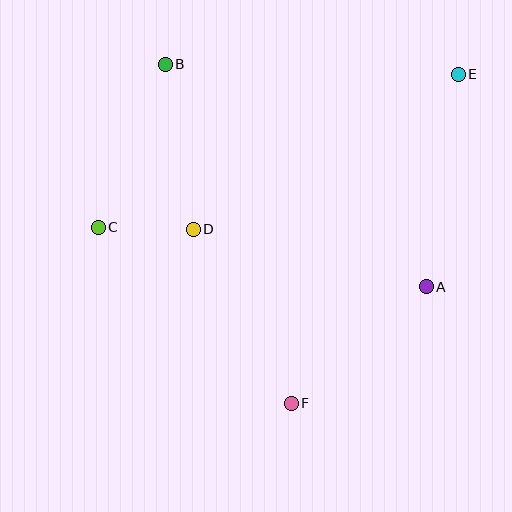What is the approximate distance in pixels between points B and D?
The distance between B and D is approximately 167 pixels.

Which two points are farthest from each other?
Points C and E are farthest from each other.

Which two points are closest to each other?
Points C and D are closest to each other.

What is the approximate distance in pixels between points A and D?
The distance between A and D is approximately 240 pixels.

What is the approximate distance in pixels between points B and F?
The distance between B and F is approximately 361 pixels.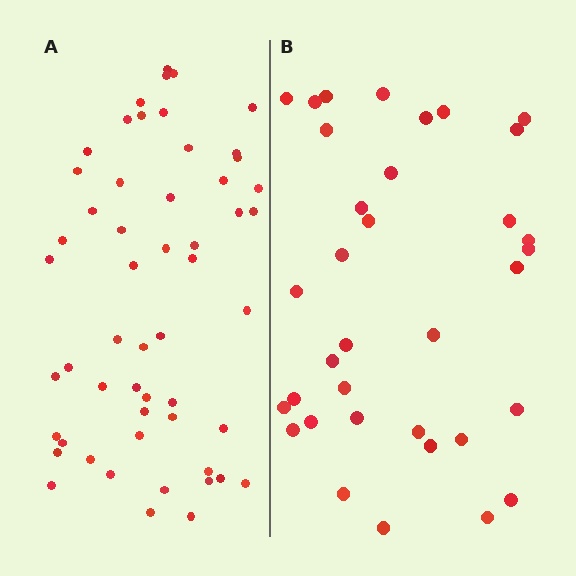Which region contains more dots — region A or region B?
Region A (the left region) has more dots.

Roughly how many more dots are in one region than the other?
Region A has approximately 20 more dots than region B.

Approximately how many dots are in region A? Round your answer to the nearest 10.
About 50 dots. (The exact count is 54, which rounds to 50.)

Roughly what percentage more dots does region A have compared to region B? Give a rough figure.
About 55% more.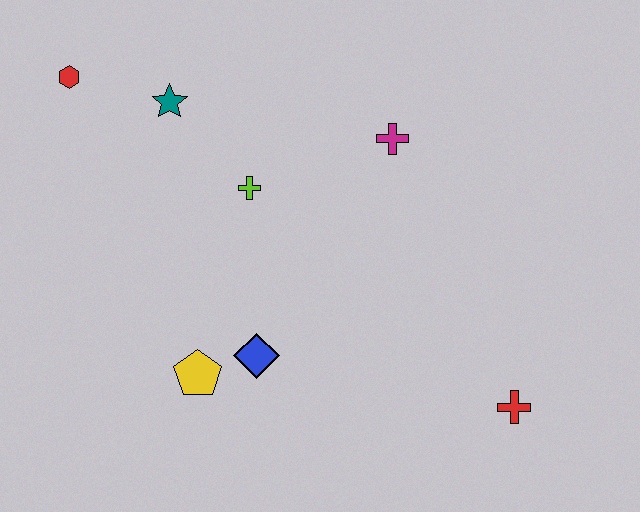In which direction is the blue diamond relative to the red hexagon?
The blue diamond is below the red hexagon.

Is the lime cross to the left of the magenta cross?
Yes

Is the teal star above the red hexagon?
No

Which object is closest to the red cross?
The blue diamond is closest to the red cross.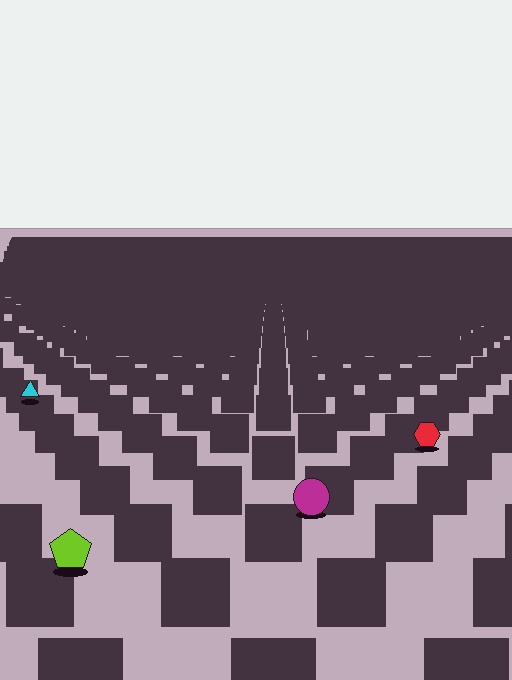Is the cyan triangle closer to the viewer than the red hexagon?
No. The red hexagon is closer — you can tell from the texture gradient: the ground texture is coarser near it.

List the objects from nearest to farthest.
From nearest to farthest: the lime pentagon, the magenta circle, the red hexagon, the cyan triangle.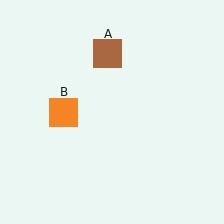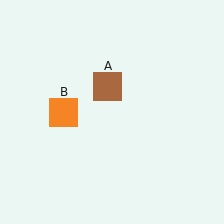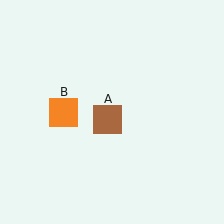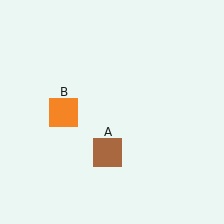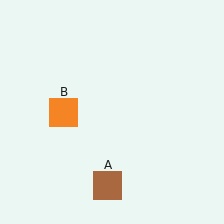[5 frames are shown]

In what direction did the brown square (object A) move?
The brown square (object A) moved down.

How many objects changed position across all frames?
1 object changed position: brown square (object A).